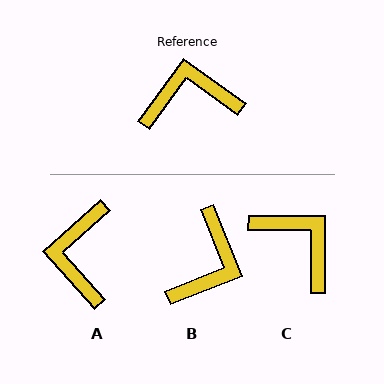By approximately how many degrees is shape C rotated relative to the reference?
Approximately 54 degrees clockwise.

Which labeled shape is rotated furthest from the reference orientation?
B, about 123 degrees away.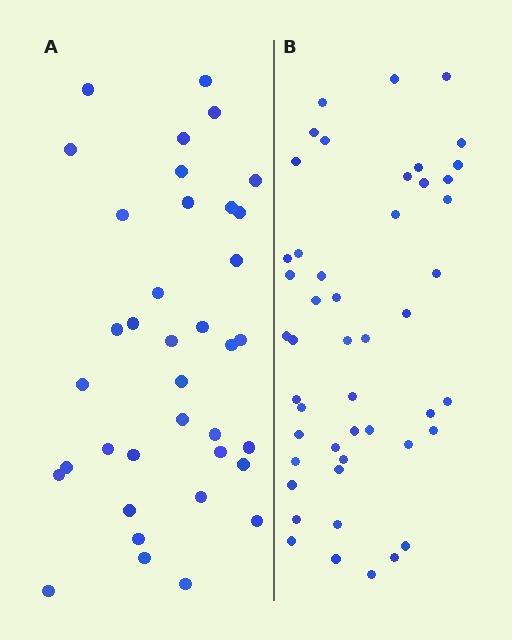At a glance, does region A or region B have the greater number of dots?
Region B (the right region) has more dots.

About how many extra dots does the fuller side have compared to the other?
Region B has roughly 12 or so more dots than region A.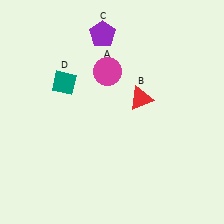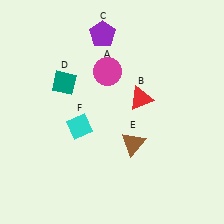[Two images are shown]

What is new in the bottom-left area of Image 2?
A cyan diamond (F) was added in the bottom-left area of Image 2.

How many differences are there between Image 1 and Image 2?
There are 2 differences between the two images.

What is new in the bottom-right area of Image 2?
A brown triangle (E) was added in the bottom-right area of Image 2.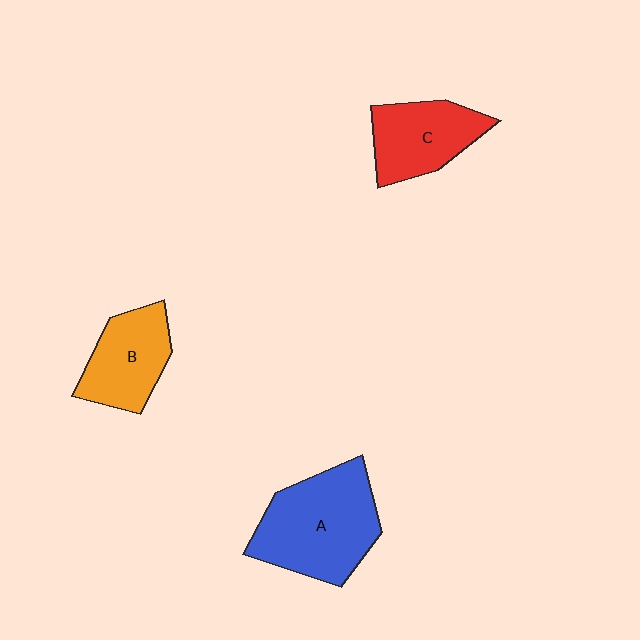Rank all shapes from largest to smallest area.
From largest to smallest: A (blue), C (red), B (orange).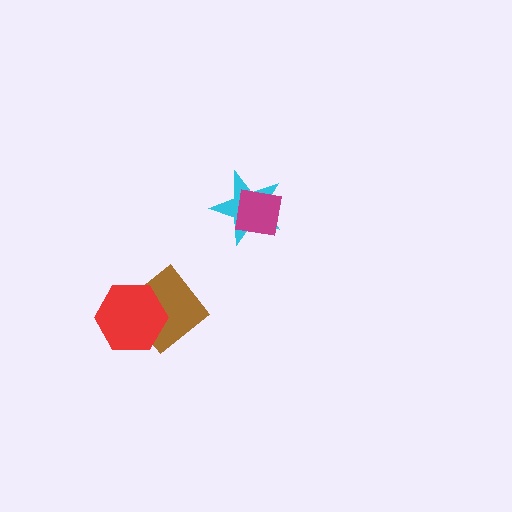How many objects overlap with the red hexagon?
1 object overlaps with the red hexagon.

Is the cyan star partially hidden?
Yes, it is partially covered by another shape.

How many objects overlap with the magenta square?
1 object overlaps with the magenta square.